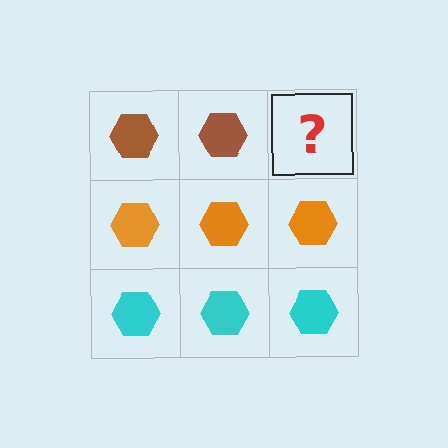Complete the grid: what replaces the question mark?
The question mark should be replaced with a brown hexagon.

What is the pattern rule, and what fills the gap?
The rule is that each row has a consistent color. The gap should be filled with a brown hexagon.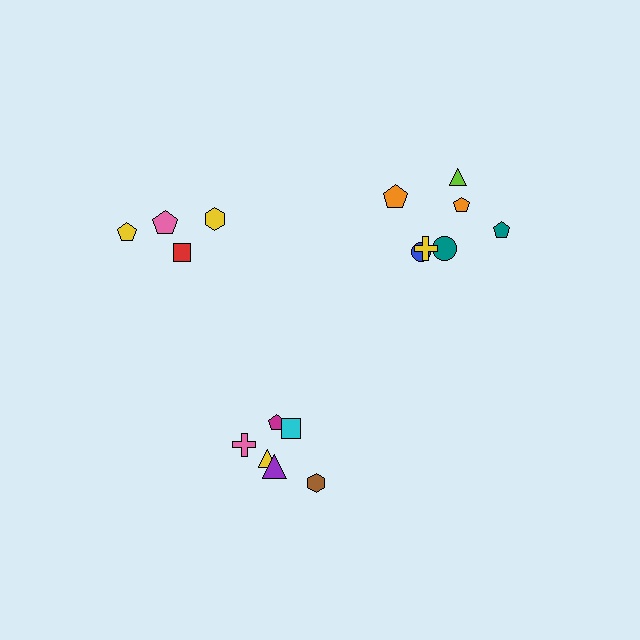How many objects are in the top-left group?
There are 4 objects.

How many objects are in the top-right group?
There are 7 objects.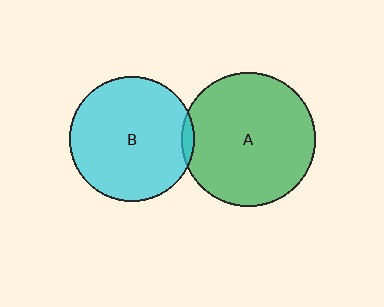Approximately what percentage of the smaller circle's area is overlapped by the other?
Approximately 5%.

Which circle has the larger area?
Circle A (green).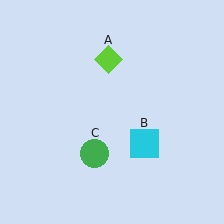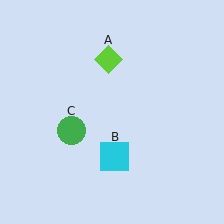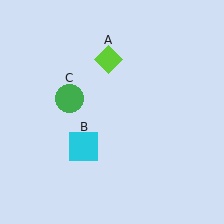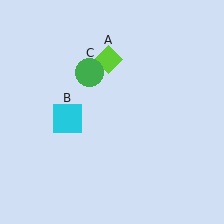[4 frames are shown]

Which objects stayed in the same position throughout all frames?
Lime diamond (object A) remained stationary.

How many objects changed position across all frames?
2 objects changed position: cyan square (object B), green circle (object C).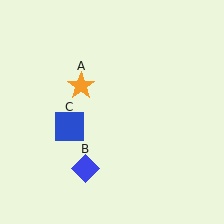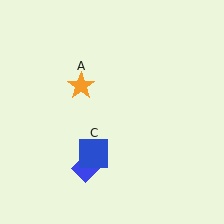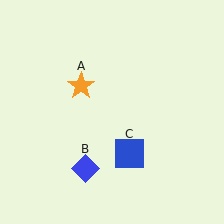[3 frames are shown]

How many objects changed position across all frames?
1 object changed position: blue square (object C).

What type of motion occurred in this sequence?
The blue square (object C) rotated counterclockwise around the center of the scene.